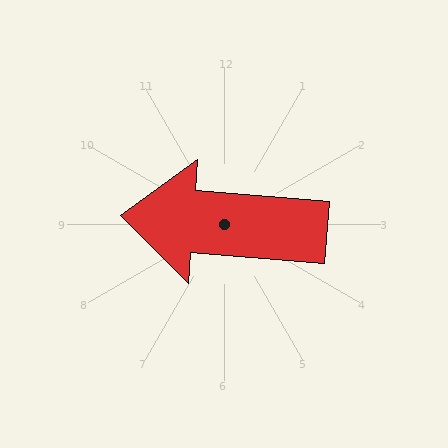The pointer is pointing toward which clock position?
Roughly 9 o'clock.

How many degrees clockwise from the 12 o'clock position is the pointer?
Approximately 275 degrees.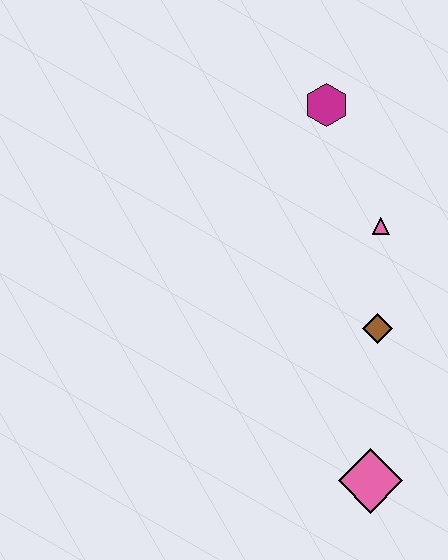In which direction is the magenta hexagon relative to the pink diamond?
The magenta hexagon is above the pink diamond.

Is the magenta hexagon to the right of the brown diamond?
No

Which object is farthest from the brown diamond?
The magenta hexagon is farthest from the brown diamond.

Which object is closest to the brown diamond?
The pink triangle is closest to the brown diamond.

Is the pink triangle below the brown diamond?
No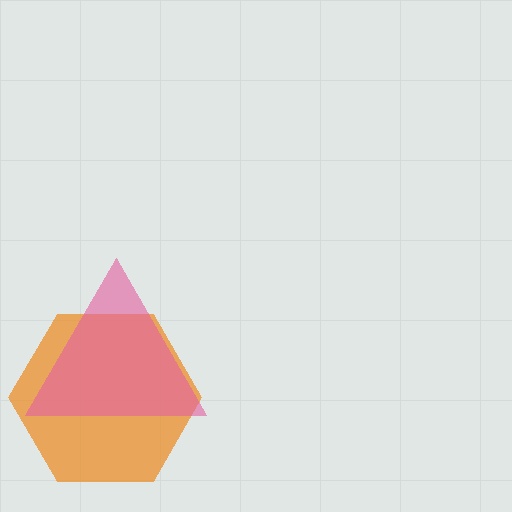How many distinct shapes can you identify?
There are 2 distinct shapes: an orange hexagon, a pink triangle.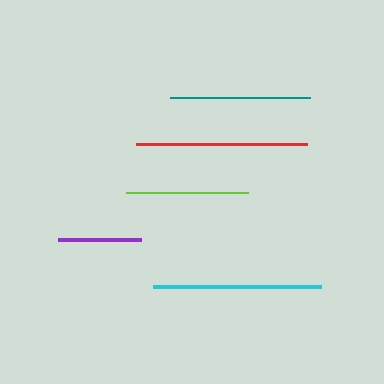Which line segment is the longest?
The red line is the longest at approximately 171 pixels.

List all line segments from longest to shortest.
From longest to shortest: red, cyan, teal, lime, purple.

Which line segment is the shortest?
The purple line is the shortest at approximately 84 pixels.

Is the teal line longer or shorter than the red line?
The red line is longer than the teal line.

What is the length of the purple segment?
The purple segment is approximately 84 pixels long.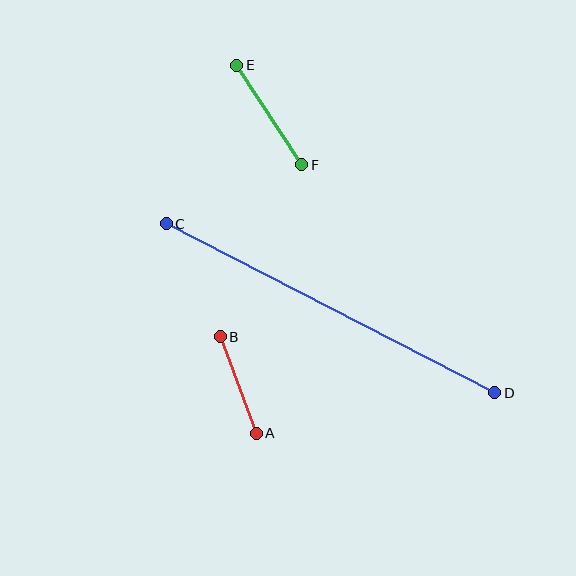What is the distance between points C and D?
The distance is approximately 369 pixels.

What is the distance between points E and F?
The distance is approximately 119 pixels.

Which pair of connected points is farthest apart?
Points C and D are farthest apart.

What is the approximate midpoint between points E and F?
The midpoint is at approximately (269, 115) pixels.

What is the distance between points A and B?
The distance is approximately 103 pixels.